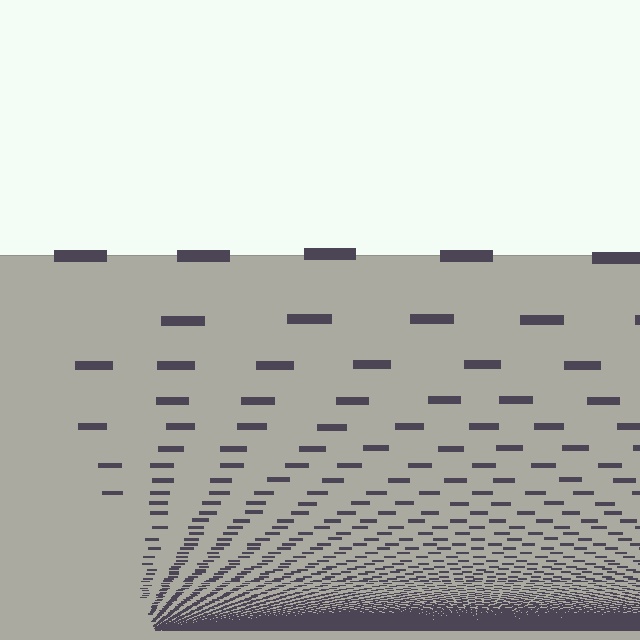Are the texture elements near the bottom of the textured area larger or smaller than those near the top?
Smaller. The gradient is inverted — elements near the bottom are smaller and denser.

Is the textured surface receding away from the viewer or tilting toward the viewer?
The surface appears to tilt toward the viewer. Texture elements get larger and sparser toward the top.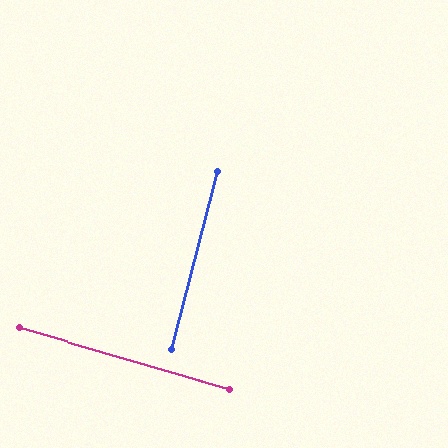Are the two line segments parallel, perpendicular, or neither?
Perpendicular — they meet at approximately 89°.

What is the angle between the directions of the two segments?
Approximately 89 degrees.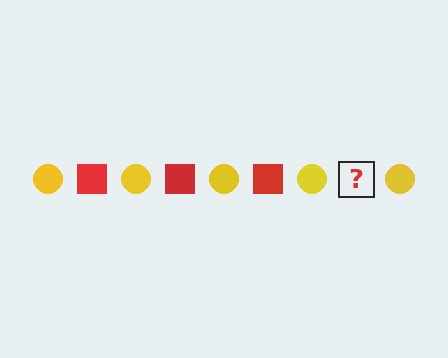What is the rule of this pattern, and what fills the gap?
The rule is that the pattern alternates between yellow circle and red square. The gap should be filled with a red square.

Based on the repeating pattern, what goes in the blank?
The blank should be a red square.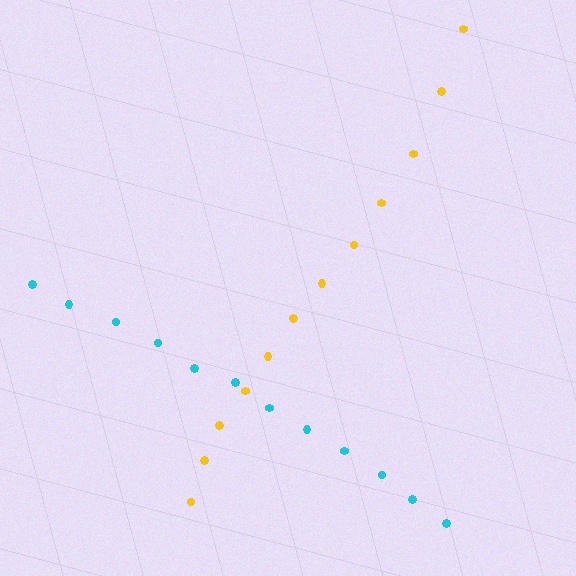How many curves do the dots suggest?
There are 2 distinct paths.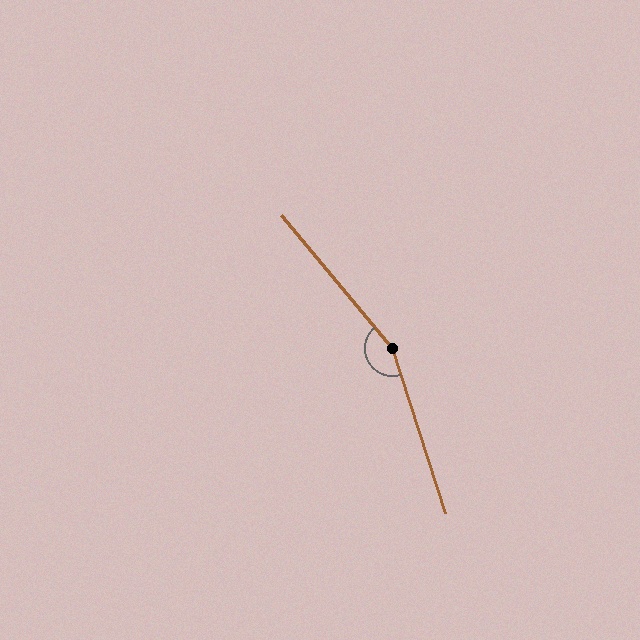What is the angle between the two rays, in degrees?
Approximately 158 degrees.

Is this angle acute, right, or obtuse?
It is obtuse.